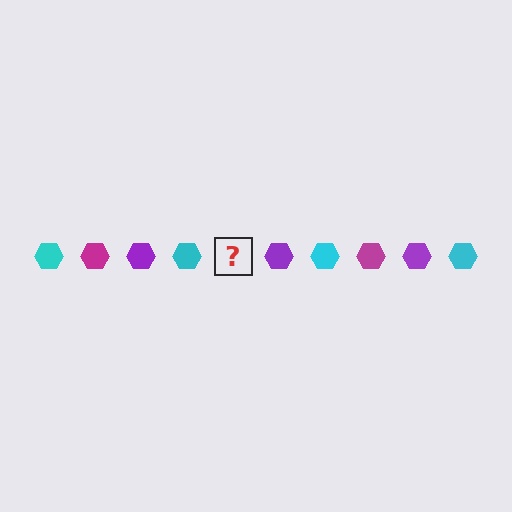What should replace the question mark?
The question mark should be replaced with a magenta hexagon.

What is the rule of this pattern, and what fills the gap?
The rule is that the pattern cycles through cyan, magenta, purple hexagons. The gap should be filled with a magenta hexagon.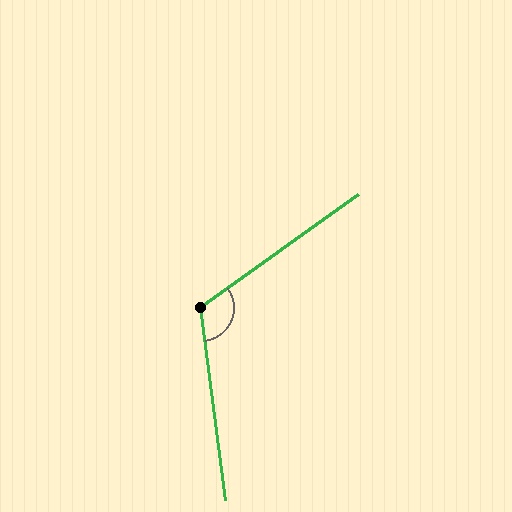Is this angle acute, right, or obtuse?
It is obtuse.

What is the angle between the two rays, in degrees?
Approximately 118 degrees.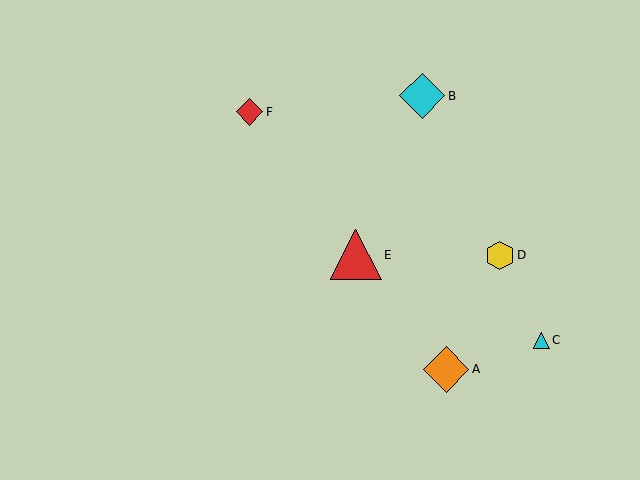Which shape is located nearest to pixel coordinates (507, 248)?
The yellow hexagon (labeled D) at (500, 255) is nearest to that location.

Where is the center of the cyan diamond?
The center of the cyan diamond is at (422, 96).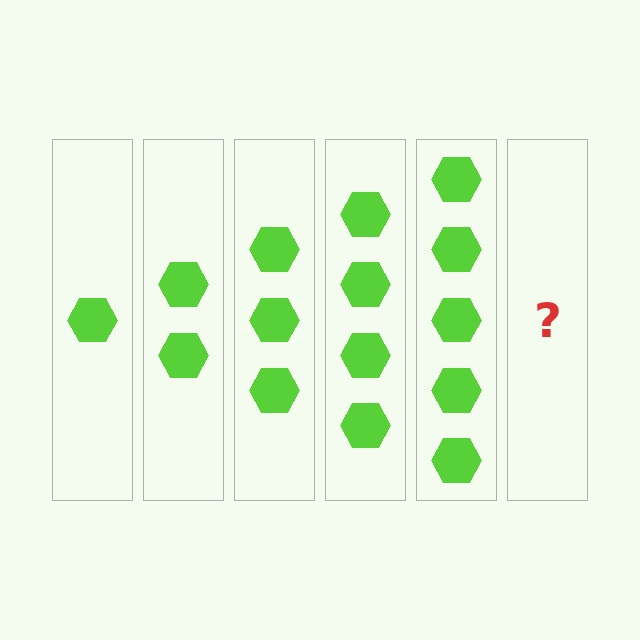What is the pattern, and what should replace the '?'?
The pattern is that each step adds one more hexagon. The '?' should be 6 hexagons.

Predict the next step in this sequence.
The next step is 6 hexagons.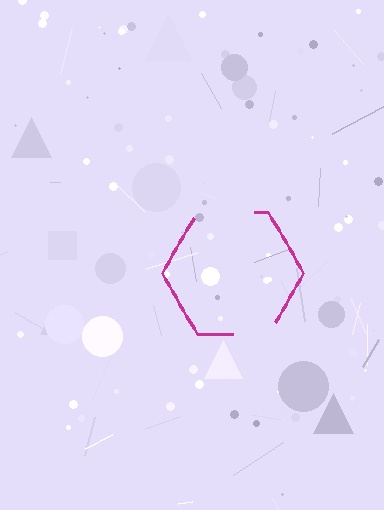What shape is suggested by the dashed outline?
The dashed outline suggests a hexagon.